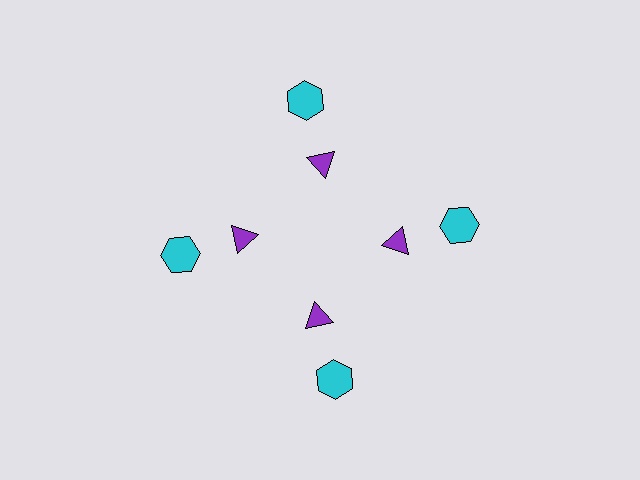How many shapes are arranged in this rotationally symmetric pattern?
There are 8 shapes, arranged in 4 groups of 2.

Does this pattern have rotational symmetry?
Yes, this pattern has 4-fold rotational symmetry. It looks the same after rotating 90 degrees around the center.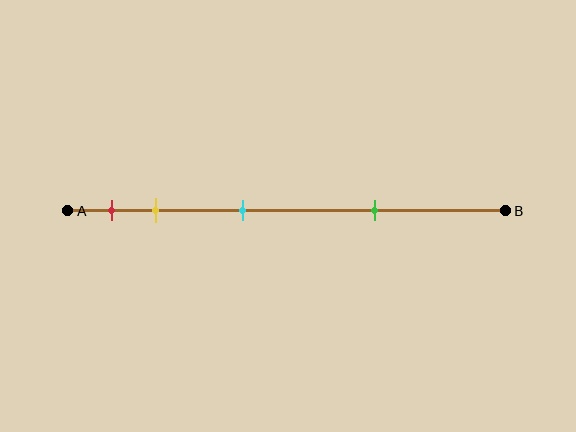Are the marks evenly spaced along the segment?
No, the marks are not evenly spaced.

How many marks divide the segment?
There are 4 marks dividing the segment.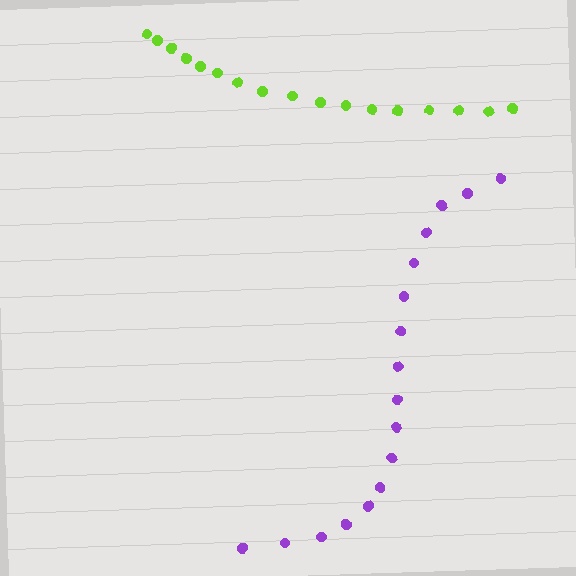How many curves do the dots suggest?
There are 2 distinct paths.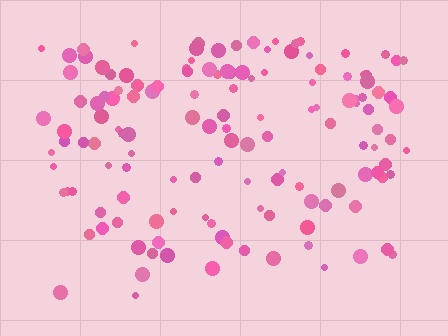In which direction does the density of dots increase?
From bottom to top, with the top side densest.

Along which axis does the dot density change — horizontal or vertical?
Vertical.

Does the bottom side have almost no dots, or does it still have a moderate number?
Still a moderate number, just noticeably fewer than the top.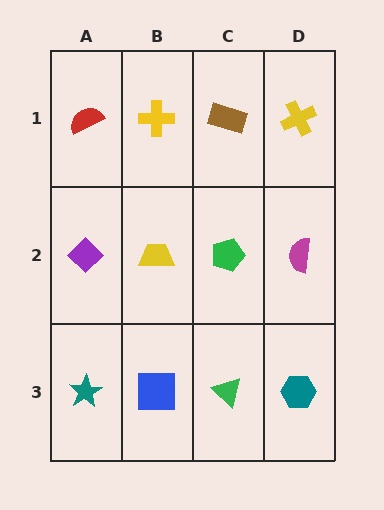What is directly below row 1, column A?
A purple diamond.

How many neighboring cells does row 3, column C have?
3.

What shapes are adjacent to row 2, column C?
A brown rectangle (row 1, column C), a green triangle (row 3, column C), a yellow trapezoid (row 2, column B), a magenta semicircle (row 2, column D).